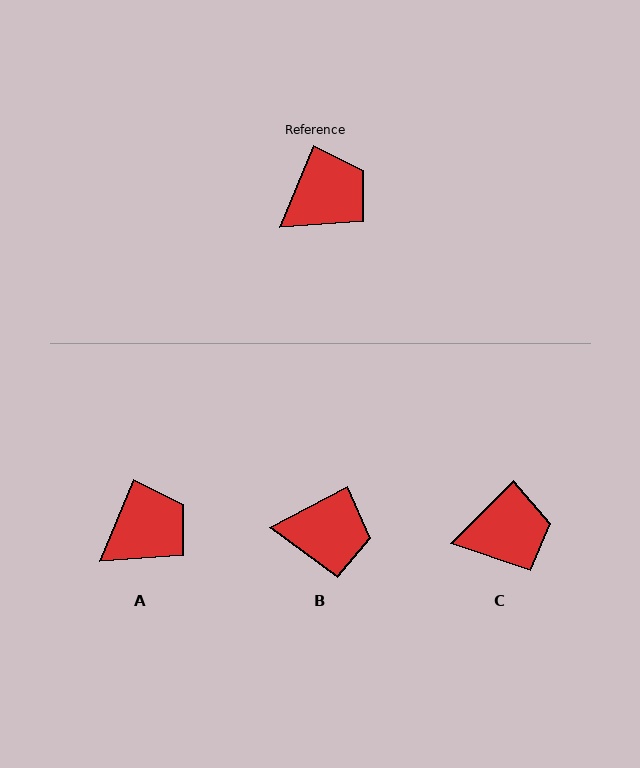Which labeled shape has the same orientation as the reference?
A.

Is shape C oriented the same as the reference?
No, it is off by about 23 degrees.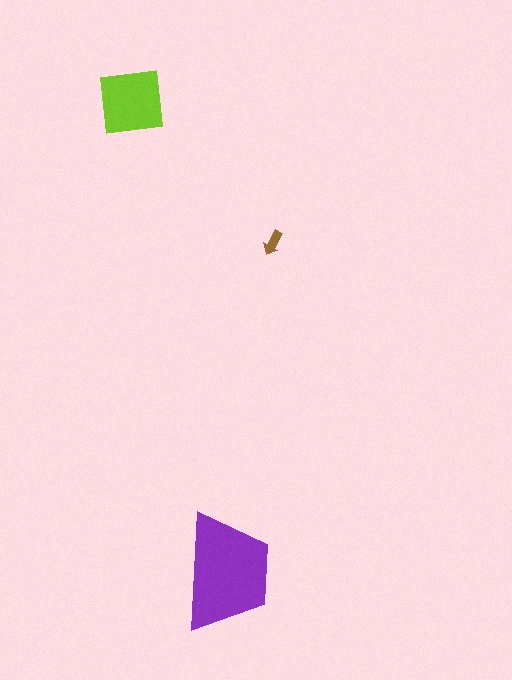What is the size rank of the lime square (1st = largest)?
2nd.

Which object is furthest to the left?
The lime square is leftmost.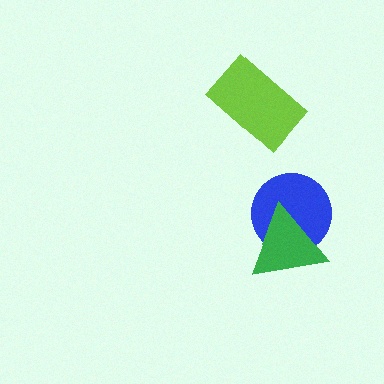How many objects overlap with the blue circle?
1 object overlaps with the blue circle.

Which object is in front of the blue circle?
The green triangle is in front of the blue circle.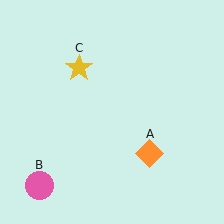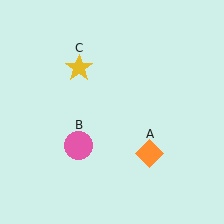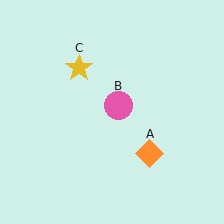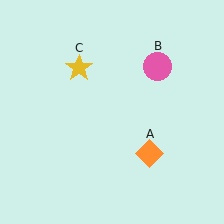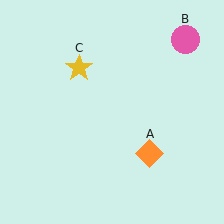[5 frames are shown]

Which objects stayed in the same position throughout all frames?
Orange diamond (object A) and yellow star (object C) remained stationary.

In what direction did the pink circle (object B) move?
The pink circle (object B) moved up and to the right.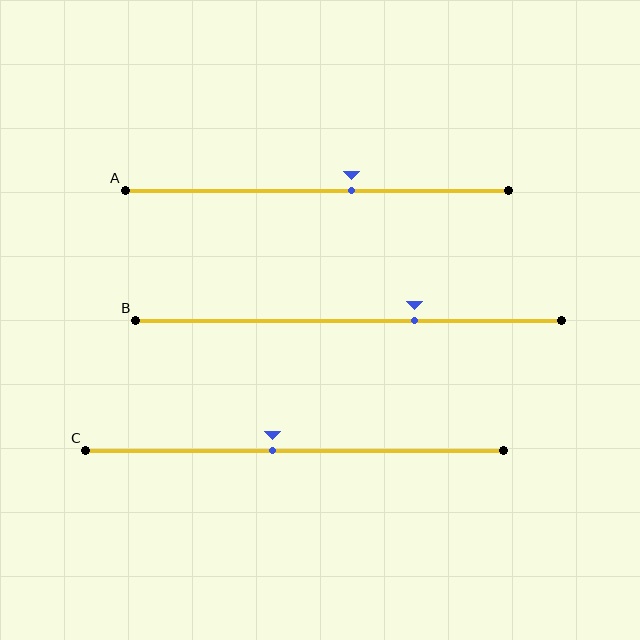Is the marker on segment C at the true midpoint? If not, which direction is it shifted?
No, the marker on segment C is shifted to the left by about 5% of the segment length.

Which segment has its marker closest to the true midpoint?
Segment C has its marker closest to the true midpoint.